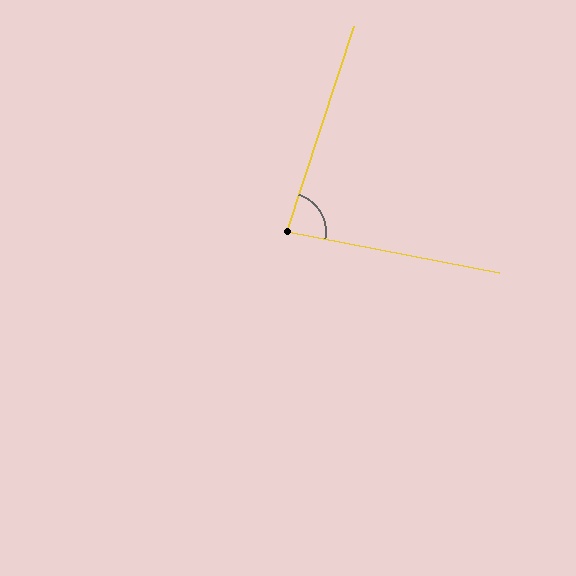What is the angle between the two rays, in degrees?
Approximately 83 degrees.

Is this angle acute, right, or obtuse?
It is acute.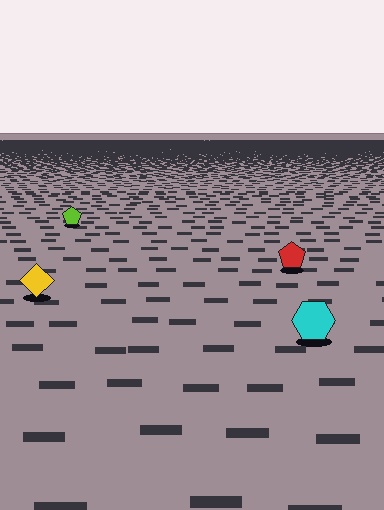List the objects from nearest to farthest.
From nearest to farthest: the cyan hexagon, the yellow diamond, the red pentagon, the lime pentagon.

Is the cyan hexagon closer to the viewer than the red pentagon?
Yes. The cyan hexagon is closer — you can tell from the texture gradient: the ground texture is coarser near it.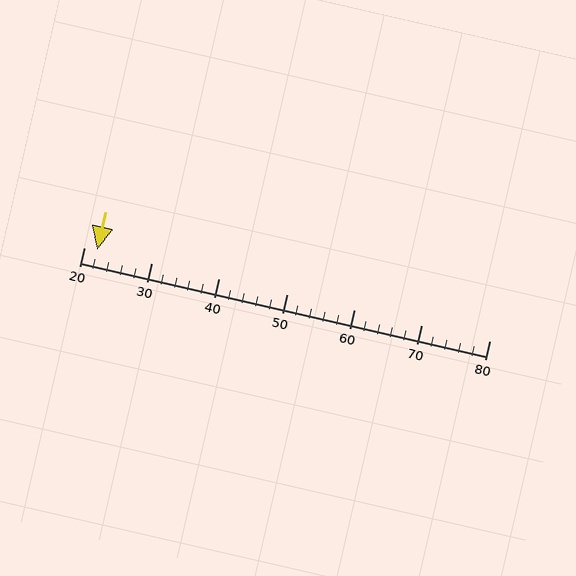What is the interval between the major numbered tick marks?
The major tick marks are spaced 10 units apart.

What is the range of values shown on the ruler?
The ruler shows values from 20 to 80.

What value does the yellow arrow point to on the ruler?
The yellow arrow points to approximately 22.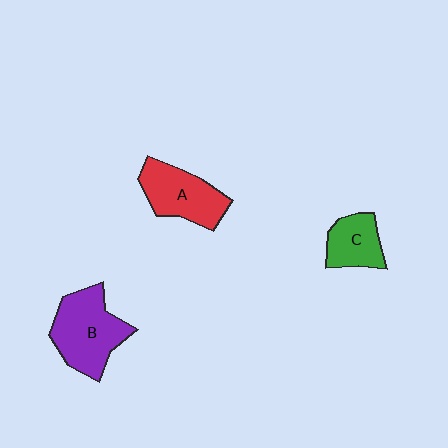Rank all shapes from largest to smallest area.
From largest to smallest: B (purple), A (red), C (green).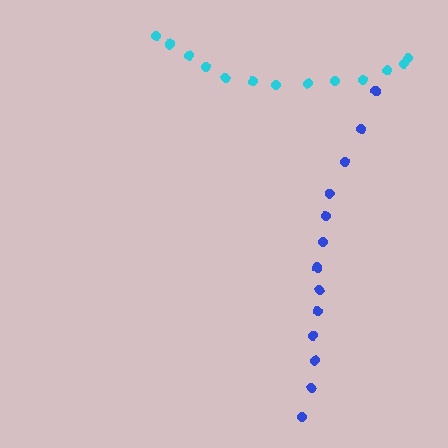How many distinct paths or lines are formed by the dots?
There are 2 distinct paths.